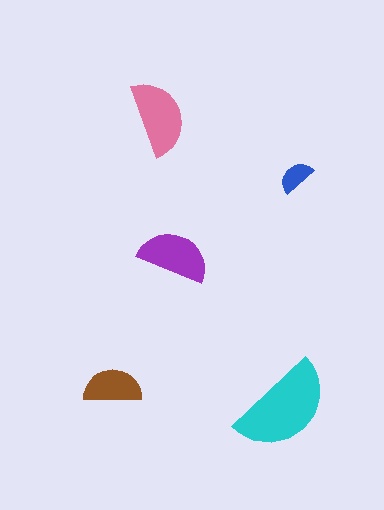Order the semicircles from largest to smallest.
the cyan one, the pink one, the purple one, the brown one, the blue one.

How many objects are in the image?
There are 5 objects in the image.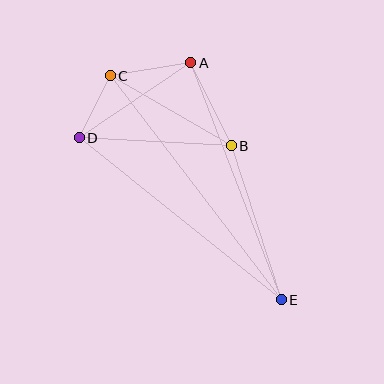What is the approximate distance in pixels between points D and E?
The distance between D and E is approximately 259 pixels.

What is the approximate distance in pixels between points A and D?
The distance between A and D is approximately 135 pixels.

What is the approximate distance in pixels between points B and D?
The distance between B and D is approximately 153 pixels.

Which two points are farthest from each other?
Points C and E are farthest from each other.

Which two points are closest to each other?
Points C and D are closest to each other.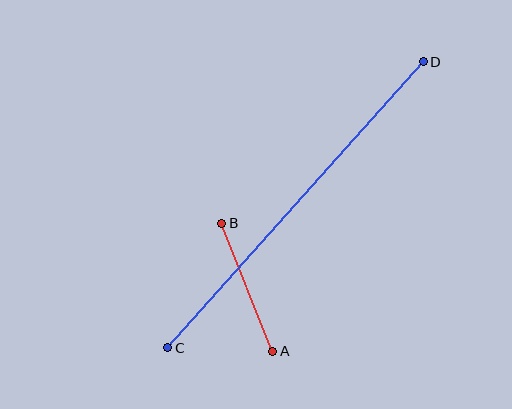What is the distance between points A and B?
The distance is approximately 137 pixels.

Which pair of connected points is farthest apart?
Points C and D are farthest apart.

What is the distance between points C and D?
The distance is approximately 384 pixels.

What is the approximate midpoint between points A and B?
The midpoint is at approximately (247, 287) pixels.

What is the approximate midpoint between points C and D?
The midpoint is at approximately (295, 205) pixels.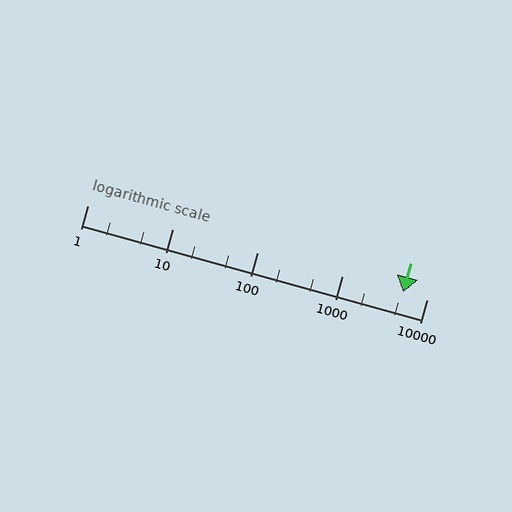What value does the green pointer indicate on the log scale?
The pointer indicates approximately 5300.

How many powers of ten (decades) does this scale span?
The scale spans 4 decades, from 1 to 10000.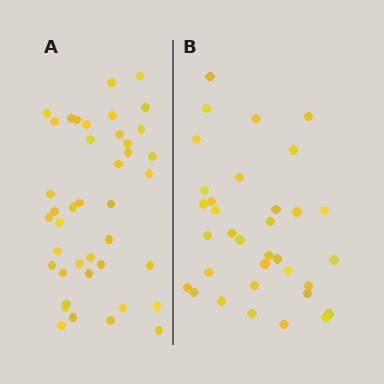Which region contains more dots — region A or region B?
Region A (the left region) has more dots.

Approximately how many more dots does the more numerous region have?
Region A has roughly 8 or so more dots than region B.